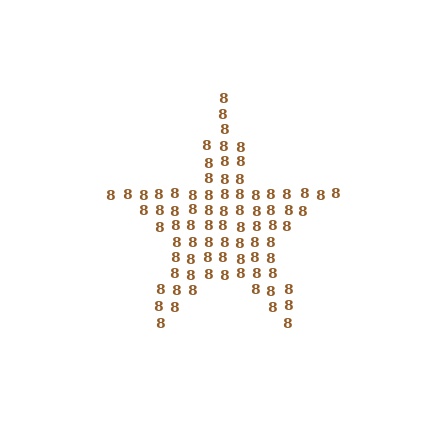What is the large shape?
The large shape is a star.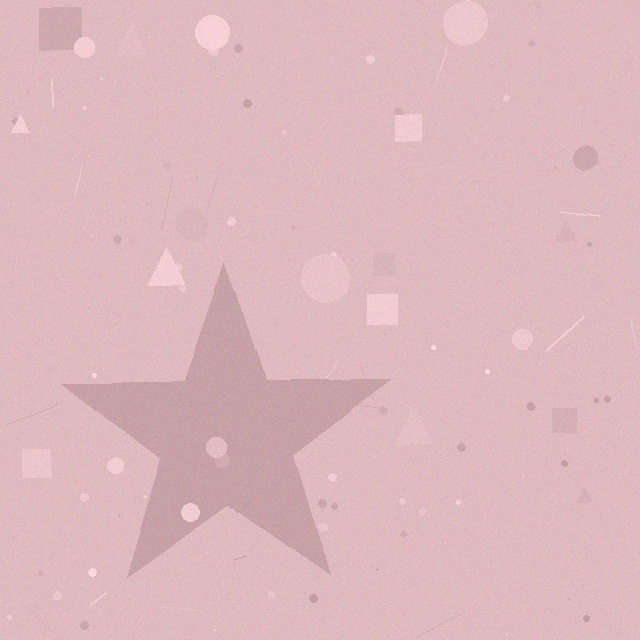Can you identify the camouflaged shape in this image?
The camouflaged shape is a star.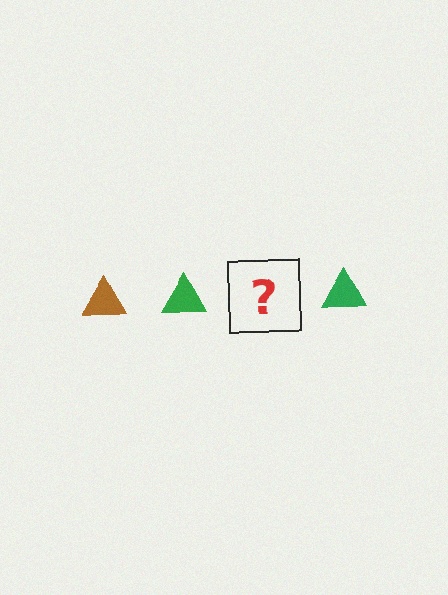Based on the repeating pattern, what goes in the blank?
The blank should be a brown triangle.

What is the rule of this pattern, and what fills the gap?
The rule is that the pattern cycles through brown, green triangles. The gap should be filled with a brown triangle.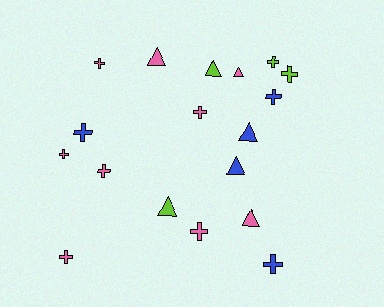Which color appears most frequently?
Pink, with 9 objects.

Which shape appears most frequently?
Cross, with 11 objects.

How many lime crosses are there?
There are 2 lime crosses.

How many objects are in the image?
There are 18 objects.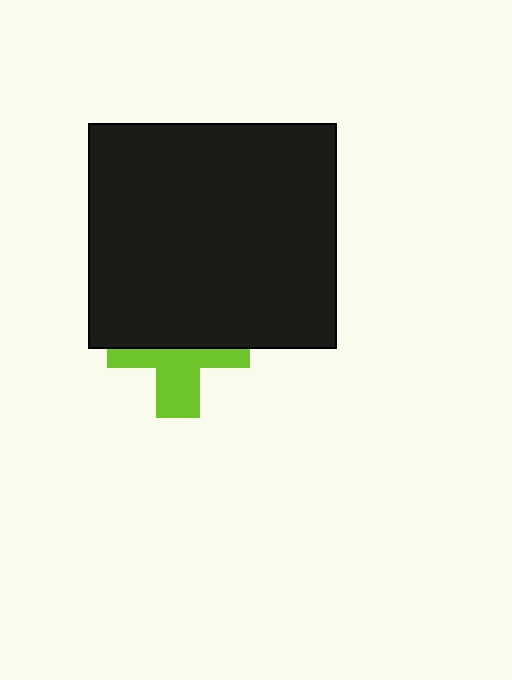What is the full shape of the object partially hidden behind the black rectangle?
The partially hidden object is a lime cross.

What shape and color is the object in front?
The object in front is a black rectangle.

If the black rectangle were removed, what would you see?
You would see the complete lime cross.